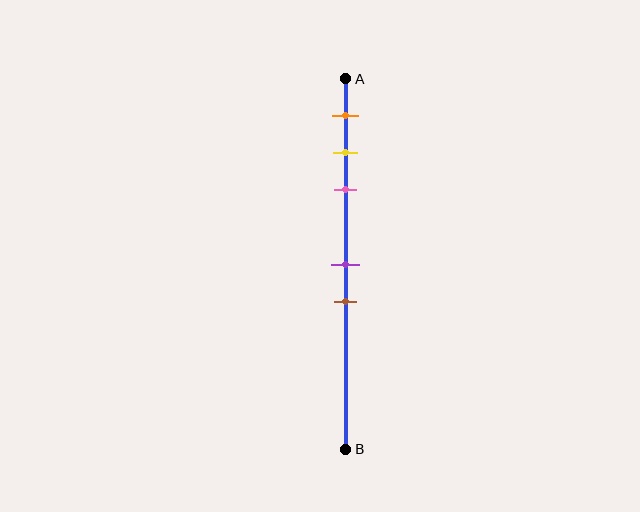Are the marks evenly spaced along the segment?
No, the marks are not evenly spaced.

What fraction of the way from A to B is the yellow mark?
The yellow mark is approximately 20% (0.2) of the way from A to B.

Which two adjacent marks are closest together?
The yellow and pink marks are the closest adjacent pair.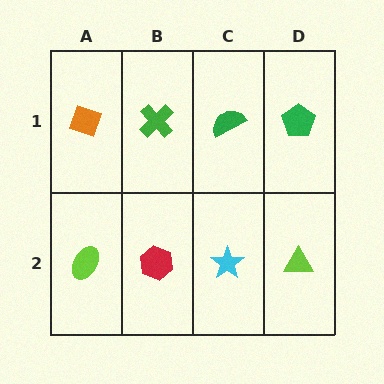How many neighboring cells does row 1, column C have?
3.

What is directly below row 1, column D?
A lime triangle.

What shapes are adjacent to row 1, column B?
A red hexagon (row 2, column B), an orange diamond (row 1, column A), a green semicircle (row 1, column C).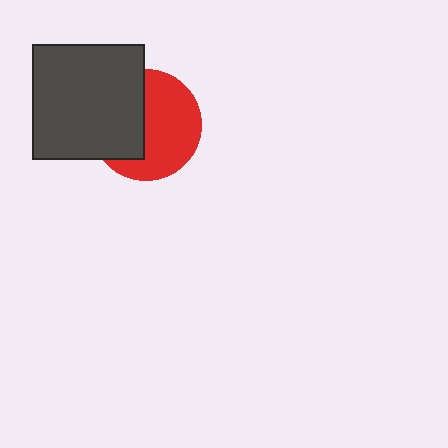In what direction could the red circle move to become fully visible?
The red circle could move right. That would shift it out from behind the dark gray rectangle entirely.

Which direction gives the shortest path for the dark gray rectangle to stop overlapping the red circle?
Moving left gives the shortest separation.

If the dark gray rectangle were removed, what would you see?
You would see the complete red circle.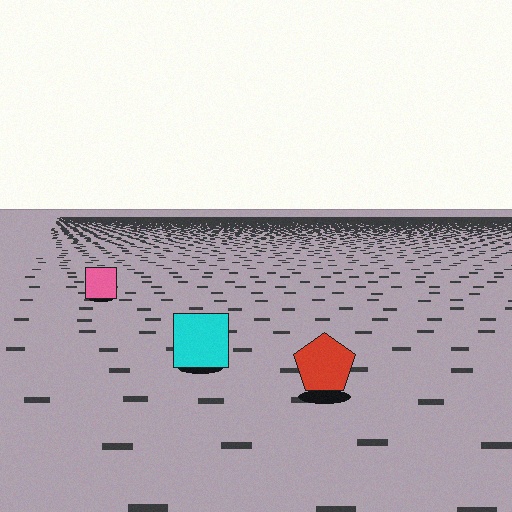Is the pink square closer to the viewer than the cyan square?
No. The cyan square is closer — you can tell from the texture gradient: the ground texture is coarser near it.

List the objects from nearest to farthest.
From nearest to farthest: the red pentagon, the cyan square, the pink square.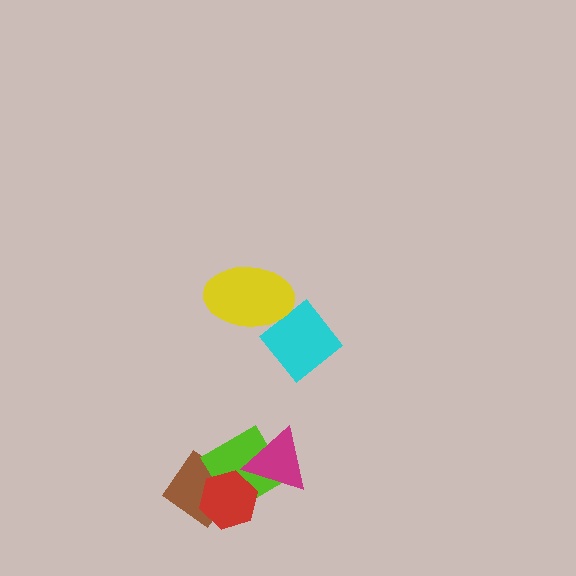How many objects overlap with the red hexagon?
2 objects overlap with the red hexagon.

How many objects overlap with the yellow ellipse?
1 object overlaps with the yellow ellipse.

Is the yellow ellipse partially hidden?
No, no other shape covers it.